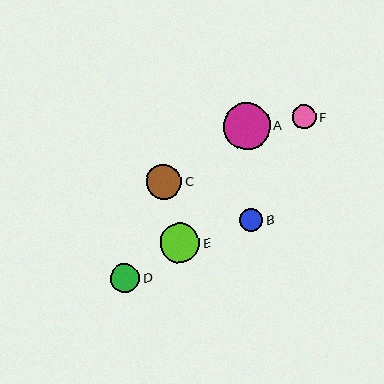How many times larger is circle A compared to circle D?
Circle A is approximately 1.6 times the size of circle D.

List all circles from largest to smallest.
From largest to smallest: A, E, C, D, F, B.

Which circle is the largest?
Circle A is the largest with a size of approximately 47 pixels.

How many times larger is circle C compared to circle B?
Circle C is approximately 1.5 times the size of circle B.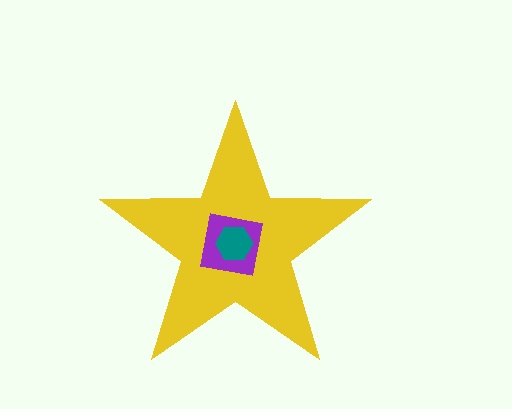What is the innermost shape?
The teal hexagon.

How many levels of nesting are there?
3.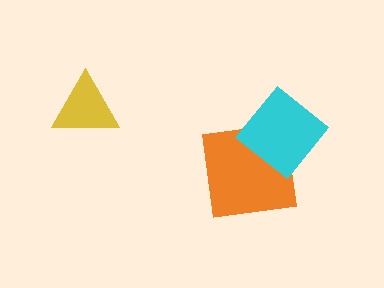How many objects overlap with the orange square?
1 object overlaps with the orange square.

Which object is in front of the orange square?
The cyan diamond is in front of the orange square.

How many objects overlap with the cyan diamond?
1 object overlaps with the cyan diamond.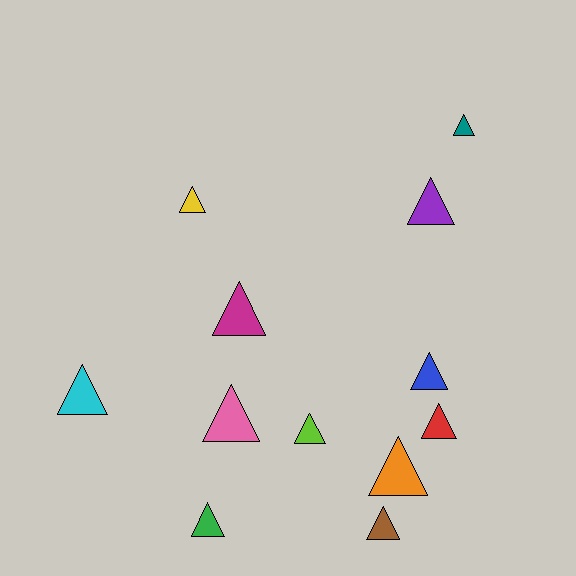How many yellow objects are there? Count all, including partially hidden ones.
There is 1 yellow object.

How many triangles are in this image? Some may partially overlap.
There are 12 triangles.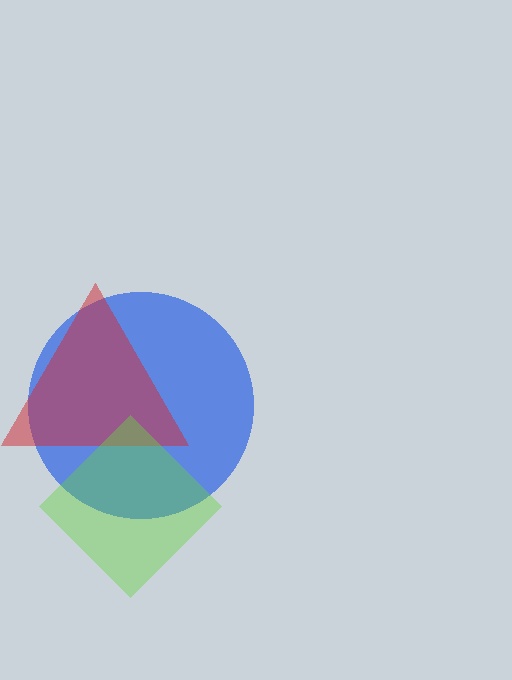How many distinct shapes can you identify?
There are 3 distinct shapes: a blue circle, a red triangle, a lime diamond.